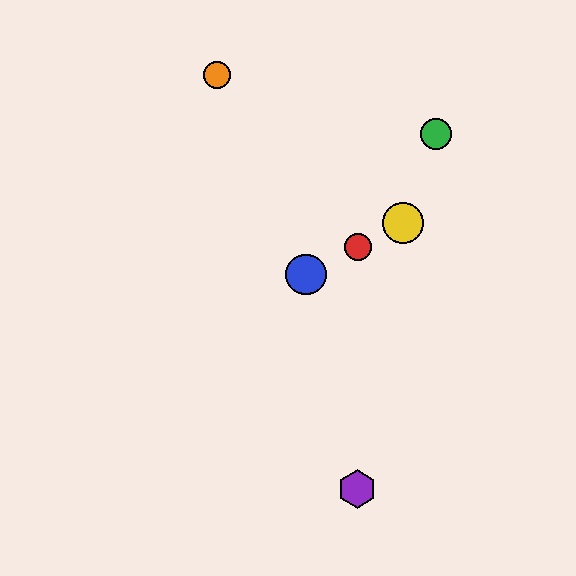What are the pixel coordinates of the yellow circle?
The yellow circle is at (403, 223).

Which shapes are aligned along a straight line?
The red circle, the blue circle, the yellow circle are aligned along a straight line.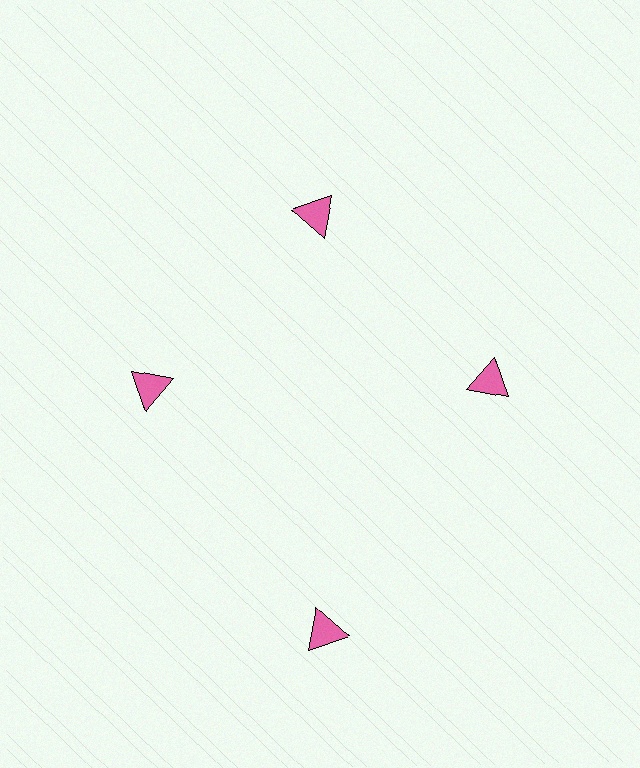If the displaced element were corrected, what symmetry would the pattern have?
It would have 4-fold rotational symmetry — the pattern would map onto itself every 90 degrees.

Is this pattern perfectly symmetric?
No. The 4 pink triangles are arranged in a ring, but one element near the 6 o'clock position is pushed outward from the center, breaking the 4-fold rotational symmetry.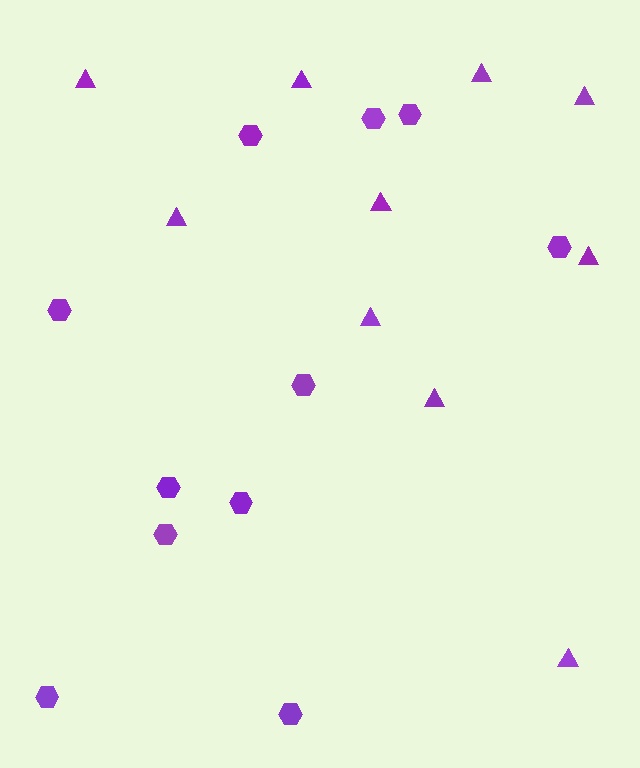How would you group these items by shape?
There are 2 groups: one group of hexagons (11) and one group of triangles (10).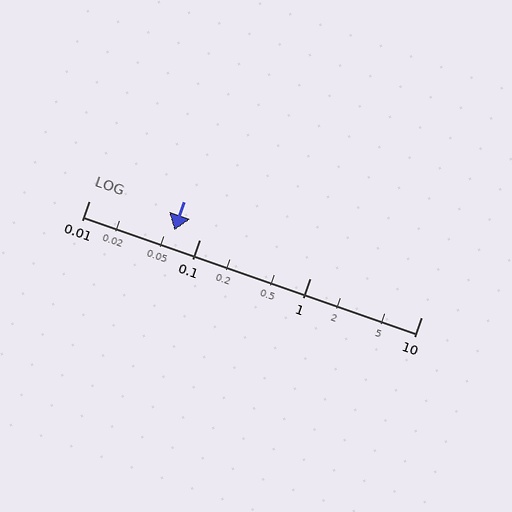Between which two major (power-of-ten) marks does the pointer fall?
The pointer is between 0.01 and 0.1.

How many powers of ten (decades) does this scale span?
The scale spans 3 decades, from 0.01 to 10.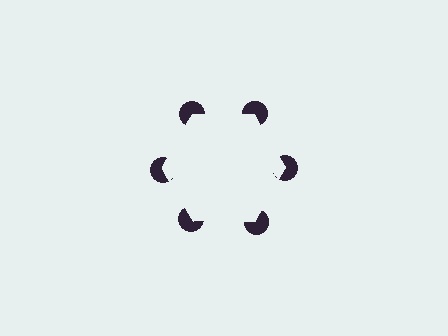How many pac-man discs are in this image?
There are 6 — one at each vertex of the illusory hexagon.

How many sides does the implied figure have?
6 sides.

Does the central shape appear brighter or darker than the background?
It typically appears slightly brighter than the background, even though no actual brightness change is drawn.